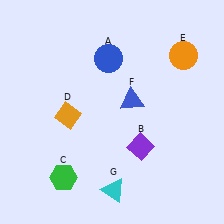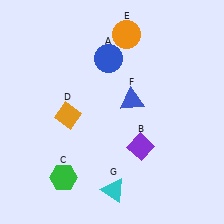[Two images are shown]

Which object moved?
The orange circle (E) moved left.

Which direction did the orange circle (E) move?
The orange circle (E) moved left.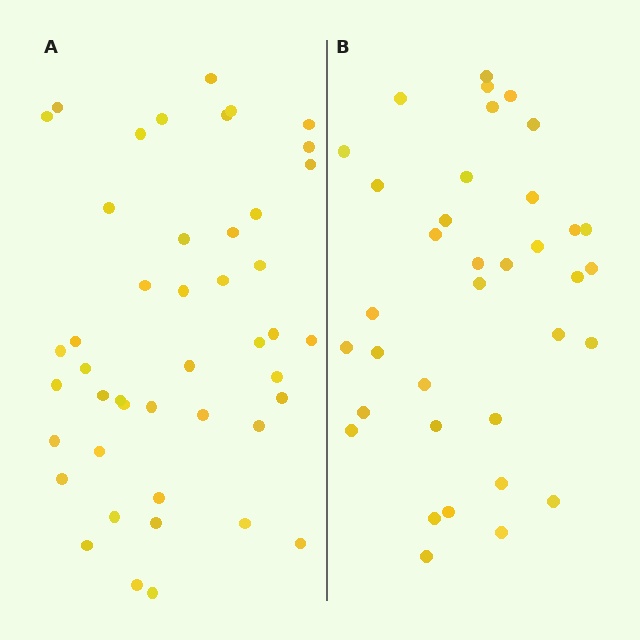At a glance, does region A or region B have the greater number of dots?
Region A (the left region) has more dots.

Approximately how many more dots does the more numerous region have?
Region A has roughly 8 or so more dots than region B.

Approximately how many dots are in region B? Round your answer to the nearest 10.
About 40 dots. (The exact count is 36, which rounds to 40.)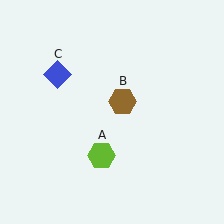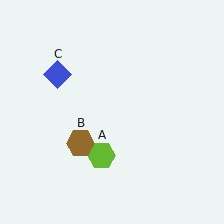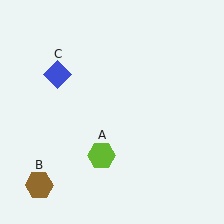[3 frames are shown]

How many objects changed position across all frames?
1 object changed position: brown hexagon (object B).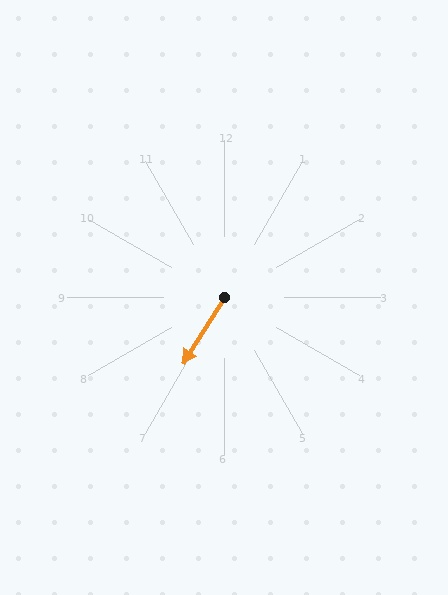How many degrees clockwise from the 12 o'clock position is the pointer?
Approximately 212 degrees.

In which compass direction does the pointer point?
Southwest.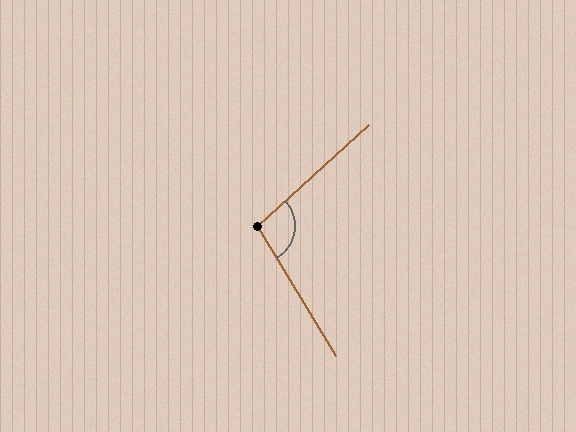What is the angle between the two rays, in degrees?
Approximately 101 degrees.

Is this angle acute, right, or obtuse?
It is obtuse.